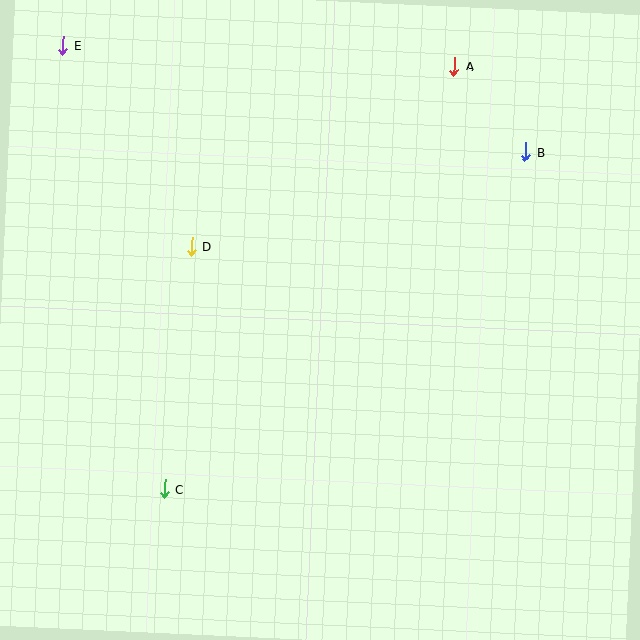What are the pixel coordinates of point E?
Point E is at (63, 46).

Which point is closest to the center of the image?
Point D at (191, 246) is closest to the center.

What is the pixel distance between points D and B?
The distance between D and B is 347 pixels.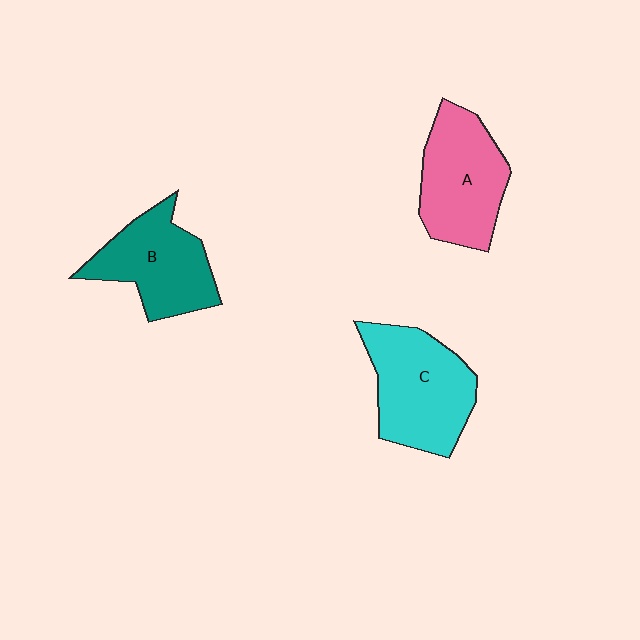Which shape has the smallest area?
Shape B (teal).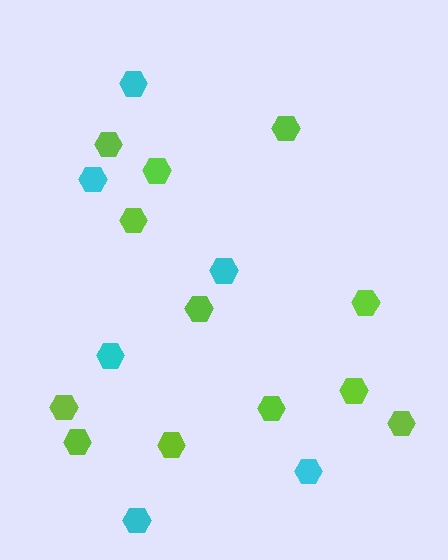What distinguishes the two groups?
There are 2 groups: one group of lime hexagons (12) and one group of cyan hexagons (6).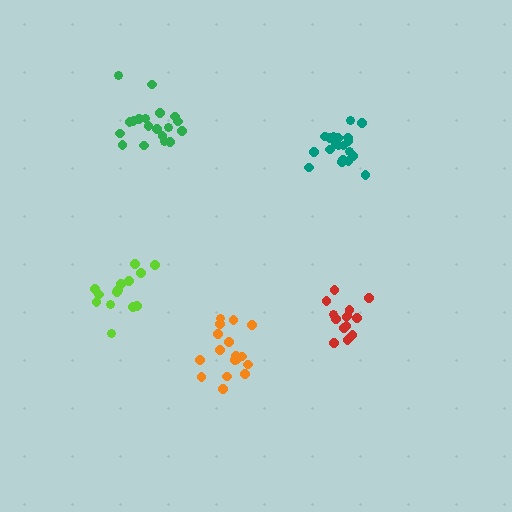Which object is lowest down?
The orange cluster is bottommost.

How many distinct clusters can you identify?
There are 5 distinct clusters.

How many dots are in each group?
Group 1: 14 dots, Group 2: 15 dots, Group 3: 20 dots, Group 4: 17 dots, Group 5: 19 dots (85 total).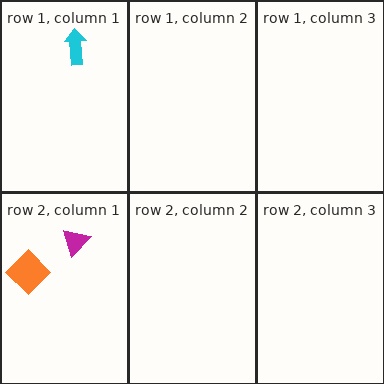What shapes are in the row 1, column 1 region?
The cyan arrow.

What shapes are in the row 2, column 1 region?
The magenta triangle, the orange diamond.